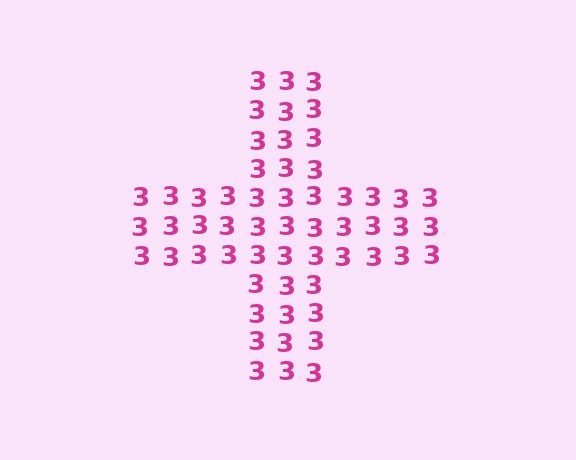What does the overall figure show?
The overall figure shows a cross.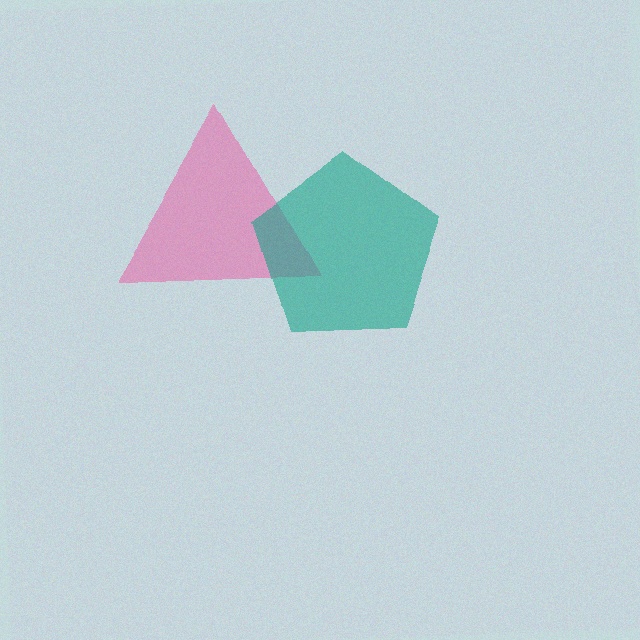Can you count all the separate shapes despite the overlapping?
Yes, there are 2 separate shapes.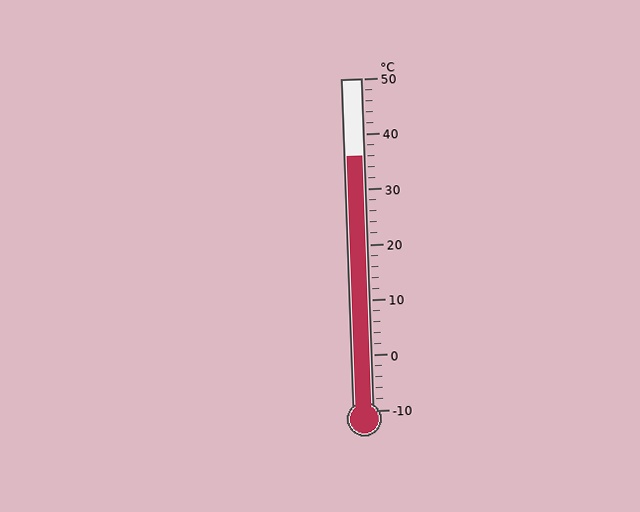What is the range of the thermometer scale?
The thermometer scale ranges from -10°C to 50°C.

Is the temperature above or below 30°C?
The temperature is above 30°C.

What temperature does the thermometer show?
The thermometer shows approximately 36°C.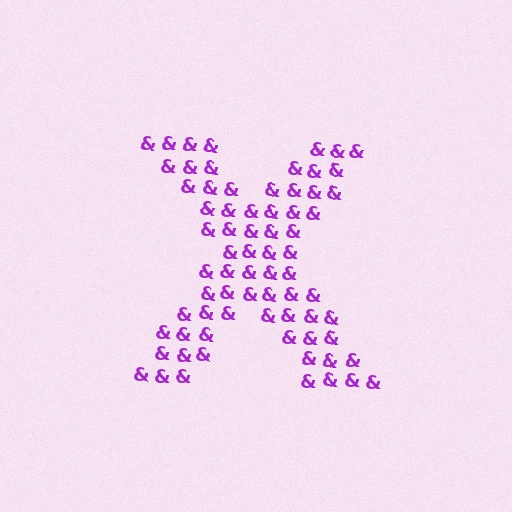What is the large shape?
The large shape is the letter X.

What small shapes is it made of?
It is made of small ampersands.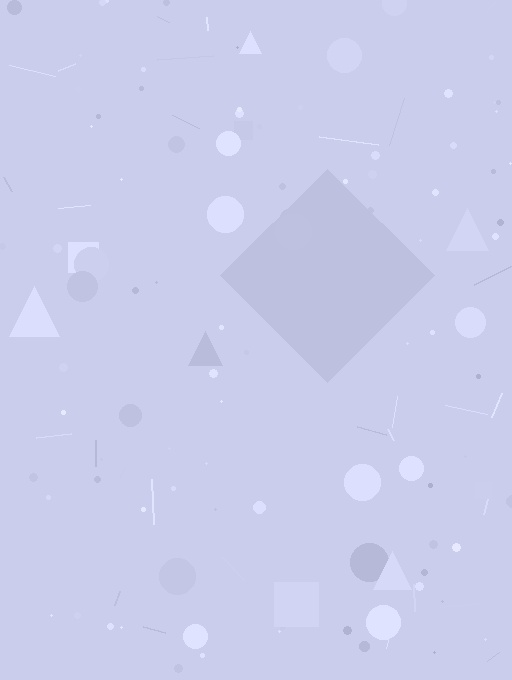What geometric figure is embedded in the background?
A diamond is embedded in the background.